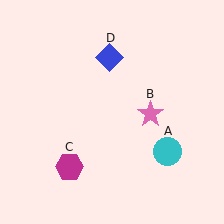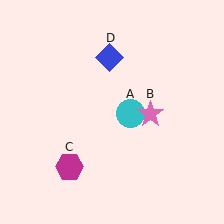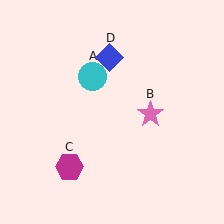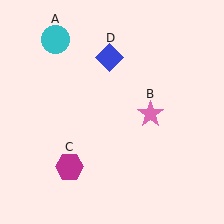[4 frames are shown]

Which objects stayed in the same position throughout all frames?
Pink star (object B) and magenta hexagon (object C) and blue diamond (object D) remained stationary.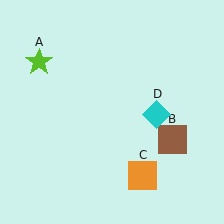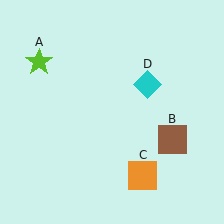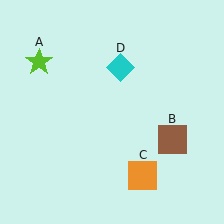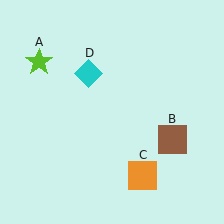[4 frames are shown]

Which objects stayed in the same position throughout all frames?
Lime star (object A) and brown square (object B) and orange square (object C) remained stationary.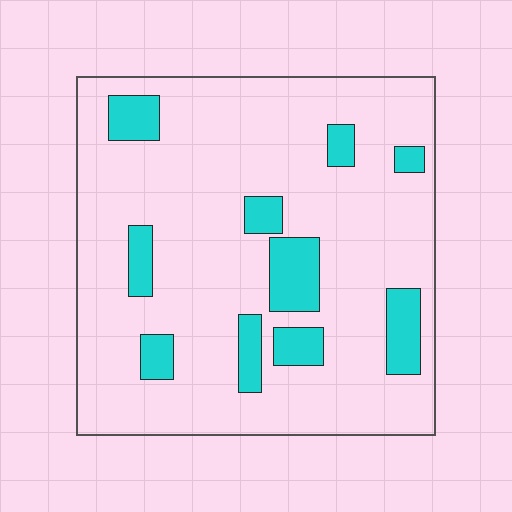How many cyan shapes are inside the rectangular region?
10.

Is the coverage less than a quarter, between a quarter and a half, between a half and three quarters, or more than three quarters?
Less than a quarter.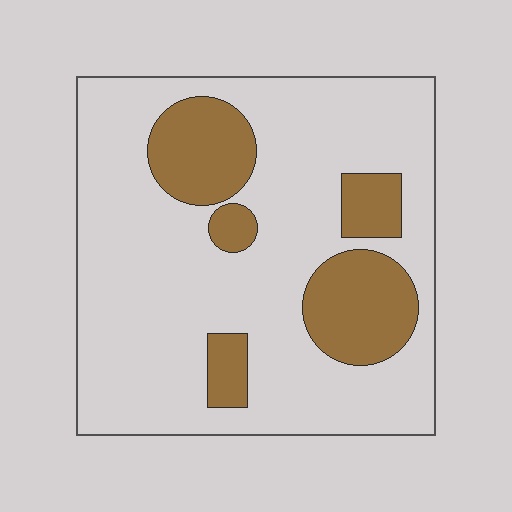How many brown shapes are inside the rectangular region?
5.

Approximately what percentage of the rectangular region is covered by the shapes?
Approximately 25%.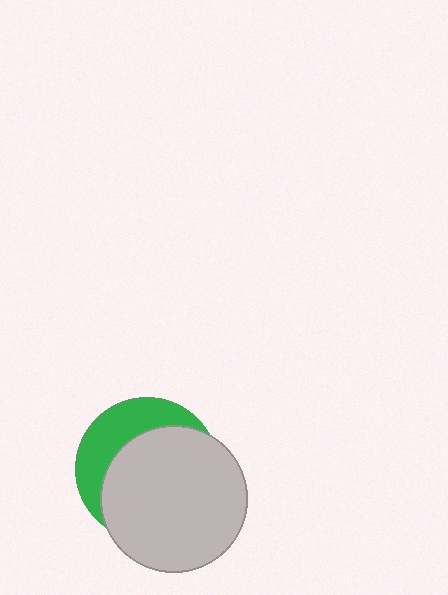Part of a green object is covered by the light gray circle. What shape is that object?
It is a circle.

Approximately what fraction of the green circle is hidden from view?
Roughly 67% of the green circle is hidden behind the light gray circle.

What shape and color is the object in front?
The object in front is a light gray circle.